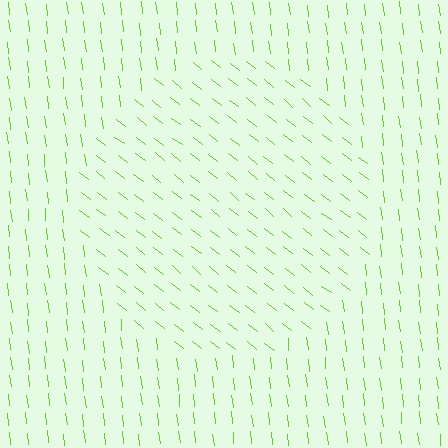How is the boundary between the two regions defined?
The boundary is defined purely by a change in line orientation (approximately 45 degrees difference). All lines are the same color and thickness.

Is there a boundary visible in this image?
Yes, there is a texture boundary formed by a change in line orientation.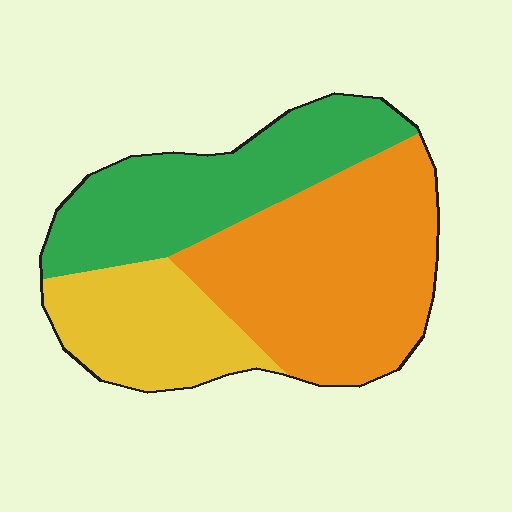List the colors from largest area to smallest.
From largest to smallest: orange, green, yellow.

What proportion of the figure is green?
Green takes up about one third (1/3) of the figure.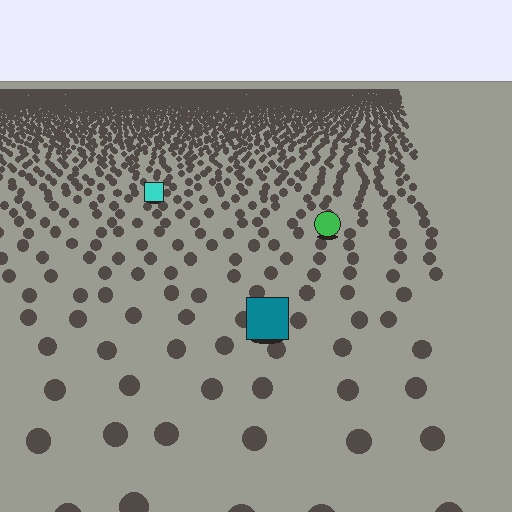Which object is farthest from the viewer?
The cyan square is farthest from the viewer. It appears smaller and the ground texture around it is denser.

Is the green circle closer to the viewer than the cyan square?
Yes. The green circle is closer — you can tell from the texture gradient: the ground texture is coarser near it.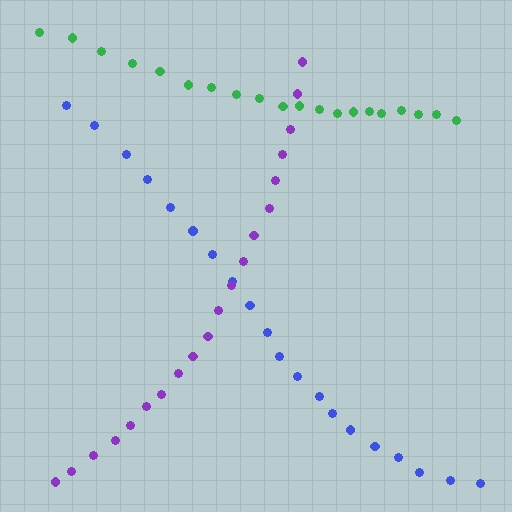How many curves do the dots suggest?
There are 3 distinct paths.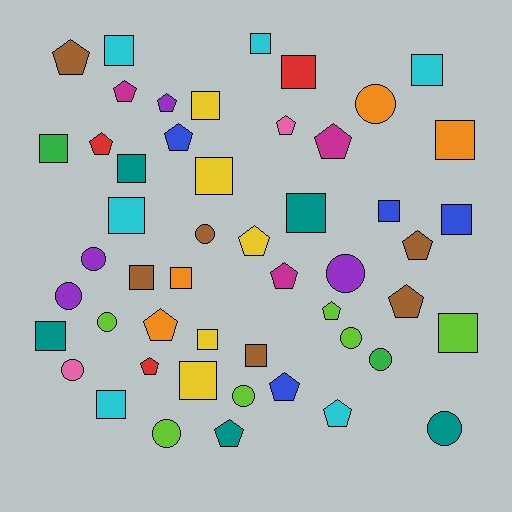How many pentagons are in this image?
There are 17 pentagons.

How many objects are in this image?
There are 50 objects.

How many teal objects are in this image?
There are 5 teal objects.